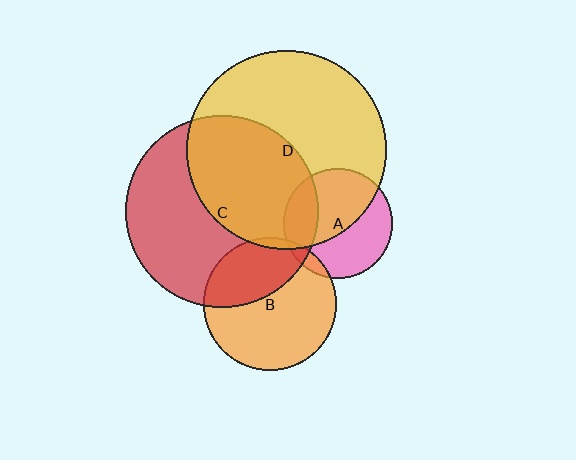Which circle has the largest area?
Circle D (yellow).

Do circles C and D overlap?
Yes.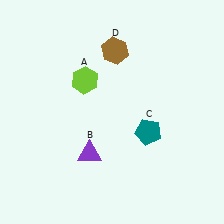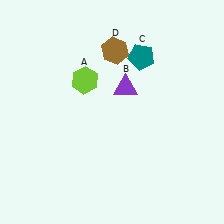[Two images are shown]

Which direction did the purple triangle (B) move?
The purple triangle (B) moved up.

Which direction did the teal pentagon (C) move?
The teal pentagon (C) moved up.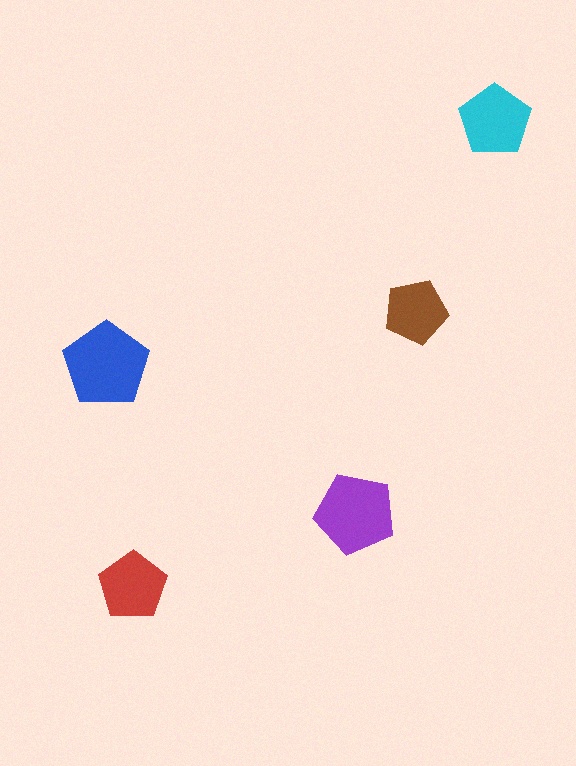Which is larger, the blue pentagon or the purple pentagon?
The blue one.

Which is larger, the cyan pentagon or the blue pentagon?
The blue one.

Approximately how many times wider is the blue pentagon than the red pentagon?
About 1.5 times wider.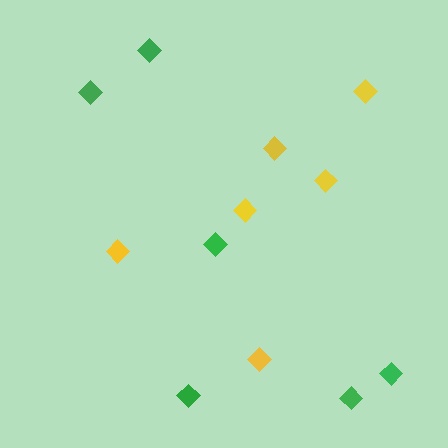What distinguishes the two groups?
There are 2 groups: one group of green diamonds (6) and one group of yellow diamonds (6).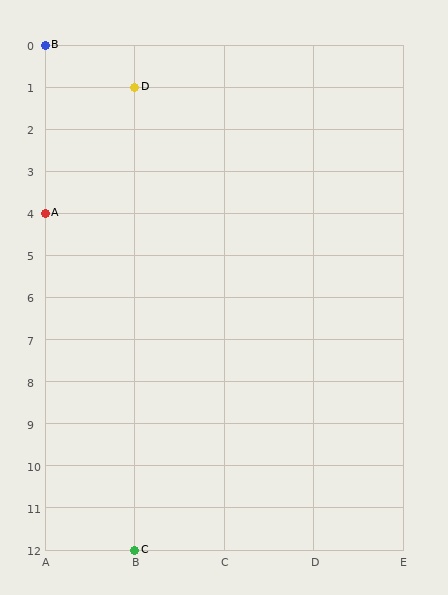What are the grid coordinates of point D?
Point D is at grid coordinates (B, 1).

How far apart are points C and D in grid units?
Points C and D are 11 rows apart.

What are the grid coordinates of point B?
Point B is at grid coordinates (A, 0).